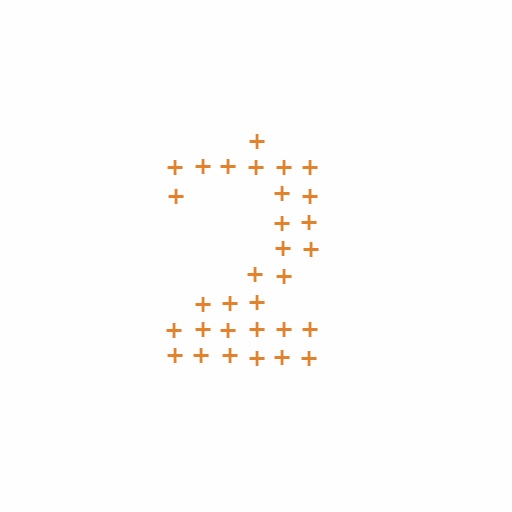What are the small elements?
The small elements are plus signs.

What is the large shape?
The large shape is the digit 2.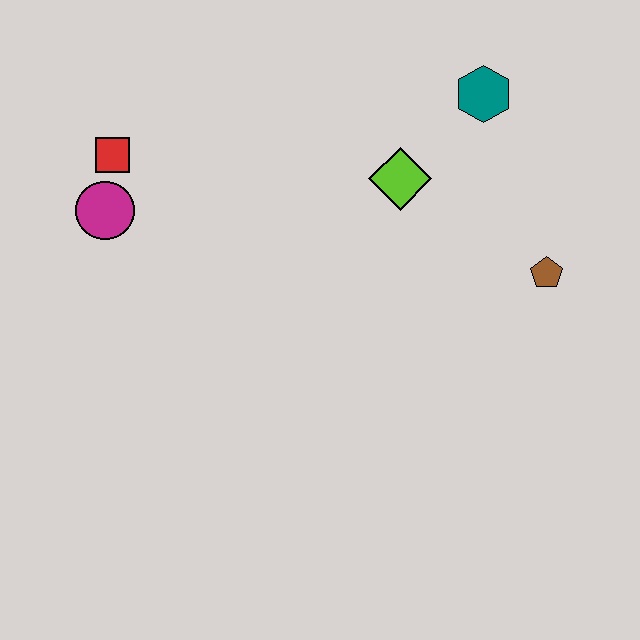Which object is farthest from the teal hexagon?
The magenta circle is farthest from the teal hexagon.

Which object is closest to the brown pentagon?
The lime diamond is closest to the brown pentagon.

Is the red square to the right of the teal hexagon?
No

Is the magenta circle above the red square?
No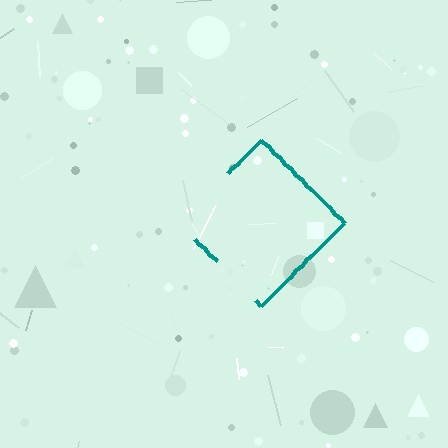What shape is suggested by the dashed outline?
The dashed outline suggests a diamond.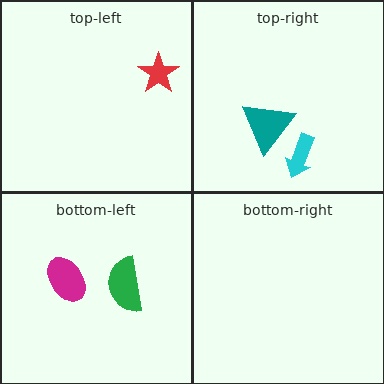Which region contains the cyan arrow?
The top-right region.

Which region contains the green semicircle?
The bottom-left region.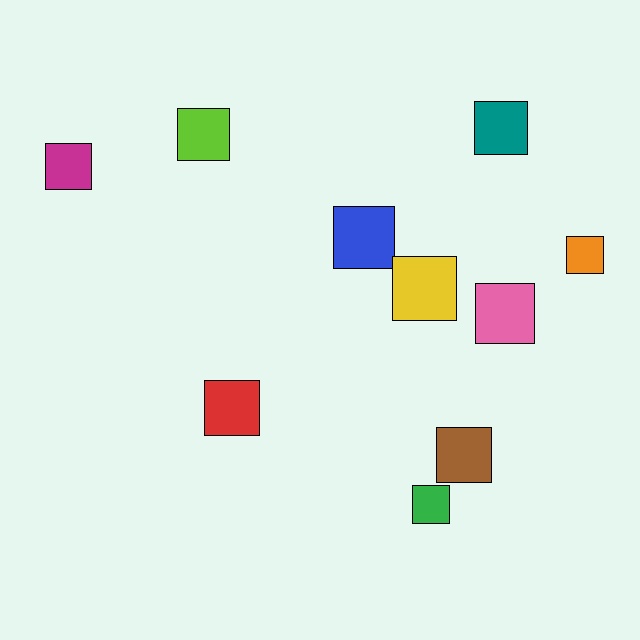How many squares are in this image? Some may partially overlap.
There are 10 squares.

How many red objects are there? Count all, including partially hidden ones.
There is 1 red object.